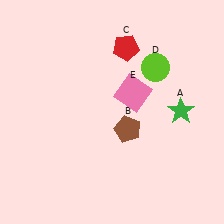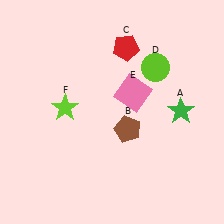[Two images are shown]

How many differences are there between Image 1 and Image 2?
There is 1 difference between the two images.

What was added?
A lime star (F) was added in Image 2.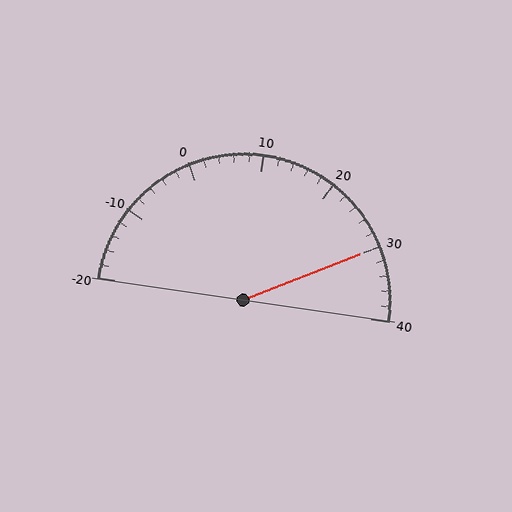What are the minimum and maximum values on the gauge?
The gauge ranges from -20 to 40.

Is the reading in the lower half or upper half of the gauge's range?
The reading is in the upper half of the range (-20 to 40).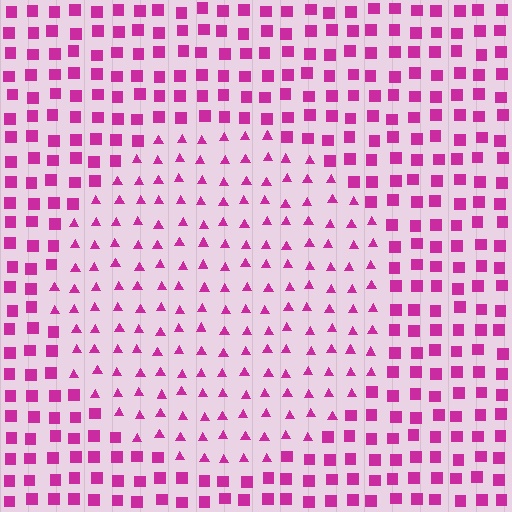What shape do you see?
I see a circle.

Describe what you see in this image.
The image is filled with small magenta elements arranged in a uniform grid. A circle-shaped region contains triangles, while the surrounding area contains squares. The boundary is defined purely by the change in element shape.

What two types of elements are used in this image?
The image uses triangles inside the circle region and squares outside it.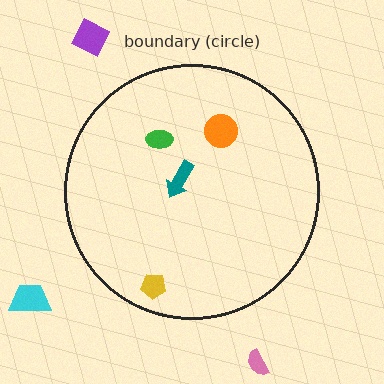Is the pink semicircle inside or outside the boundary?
Outside.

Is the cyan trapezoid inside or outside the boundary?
Outside.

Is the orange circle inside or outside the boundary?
Inside.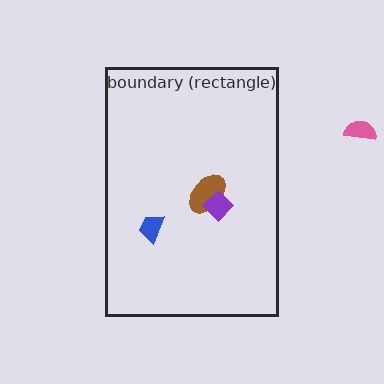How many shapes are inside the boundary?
3 inside, 1 outside.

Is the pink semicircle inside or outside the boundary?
Outside.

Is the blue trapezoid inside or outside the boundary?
Inside.